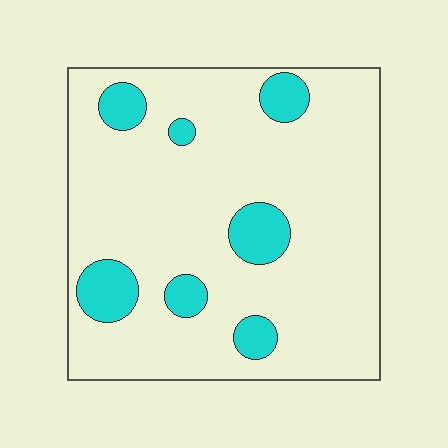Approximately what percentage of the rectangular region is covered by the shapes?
Approximately 15%.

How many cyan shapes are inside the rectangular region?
7.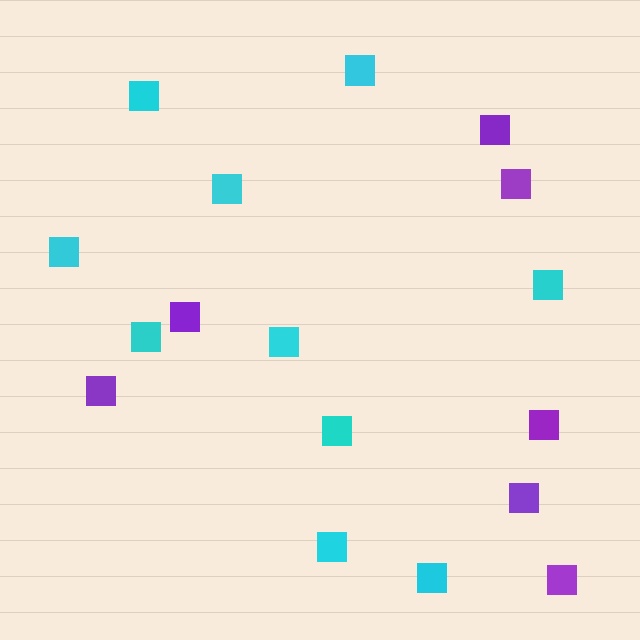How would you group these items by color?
There are 2 groups: one group of purple squares (7) and one group of cyan squares (10).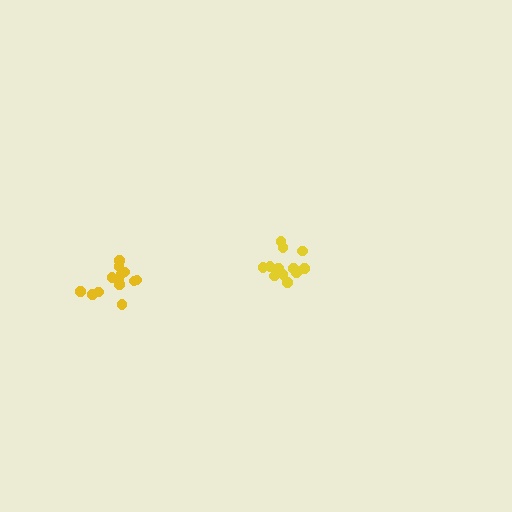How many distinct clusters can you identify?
There are 2 distinct clusters.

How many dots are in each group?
Group 1: 12 dots, Group 2: 13 dots (25 total).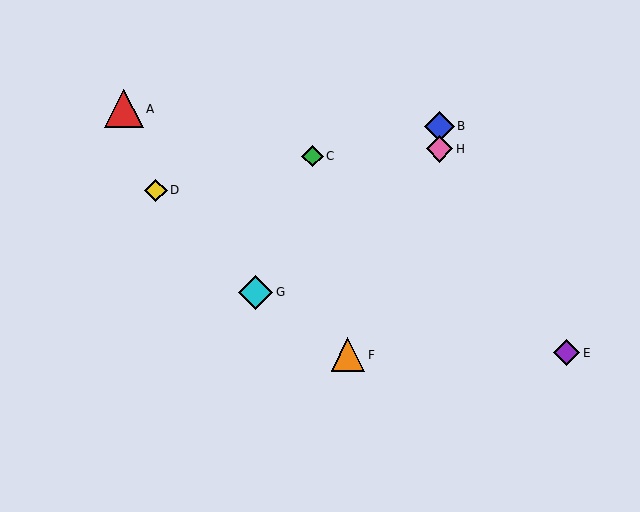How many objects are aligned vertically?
2 objects (B, H) are aligned vertically.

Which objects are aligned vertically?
Objects B, H are aligned vertically.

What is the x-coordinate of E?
Object E is at x≈567.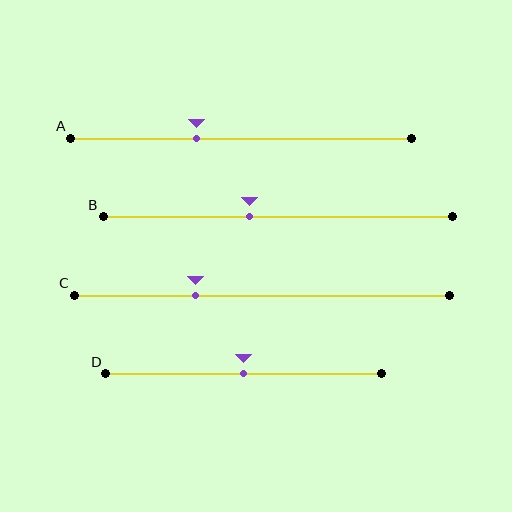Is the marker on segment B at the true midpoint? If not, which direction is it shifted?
No, the marker on segment B is shifted to the left by about 8% of the segment length.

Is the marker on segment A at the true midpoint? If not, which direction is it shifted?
No, the marker on segment A is shifted to the left by about 13% of the segment length.